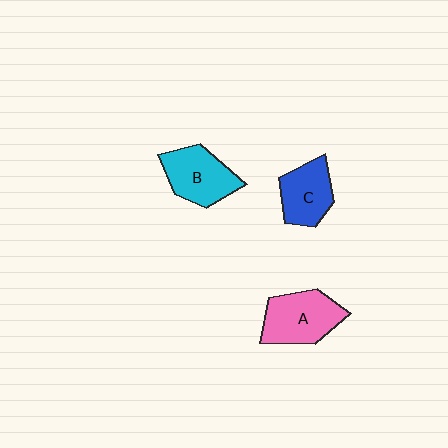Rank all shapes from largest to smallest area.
From largest to smallest: A (pink), B (cyan), C (blue).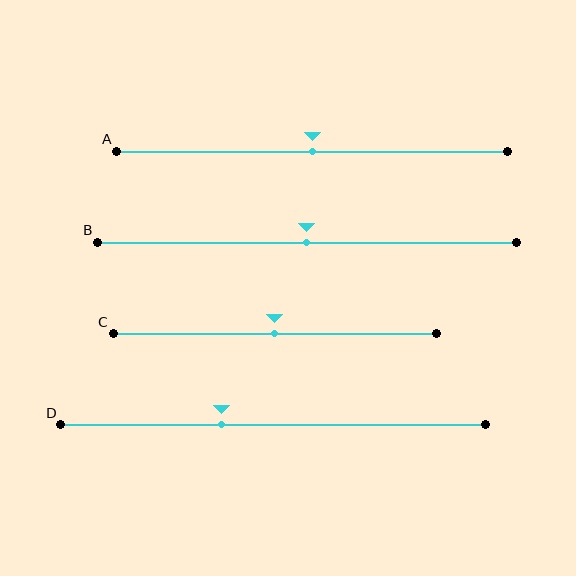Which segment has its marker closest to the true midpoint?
Segment A has its marker closest to the true midpoint.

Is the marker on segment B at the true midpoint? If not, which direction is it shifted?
Yes, the marker on segment B is at the true midpoint.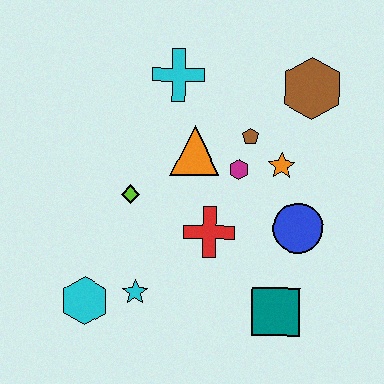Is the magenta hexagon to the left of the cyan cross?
No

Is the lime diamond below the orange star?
Yes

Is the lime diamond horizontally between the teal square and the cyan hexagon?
Yes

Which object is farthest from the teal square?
The cyan cross is farthest from the teal square.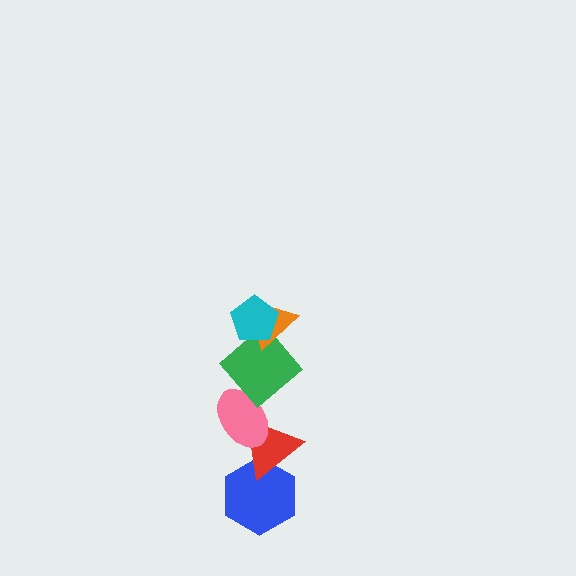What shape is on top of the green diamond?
The orange triangle is on top of the green diamond.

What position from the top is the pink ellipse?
The pink ellipse is 4th from the top.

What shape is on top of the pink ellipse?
The green diamond is on top of the pink ellipse.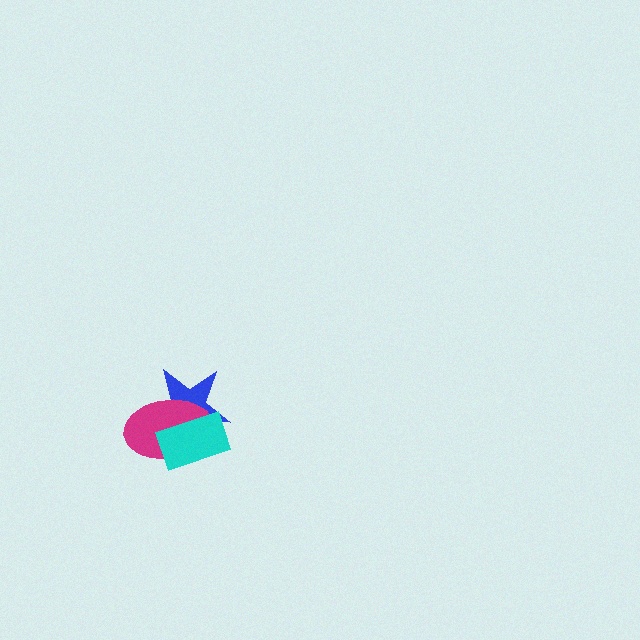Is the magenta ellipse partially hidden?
Yes, it is partially covered by another shape.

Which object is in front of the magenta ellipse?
The cyan rectangle is in front of the magenta ellipse.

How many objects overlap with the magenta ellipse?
2 objects overlap with the magenta ellipse.